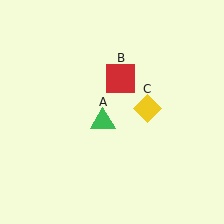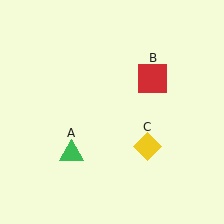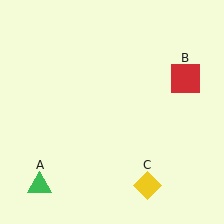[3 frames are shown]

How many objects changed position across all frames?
3 objects changed position: green triangle (object A), red square (object B), yellow diamond (object C).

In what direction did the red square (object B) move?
The red square (object B) moved right.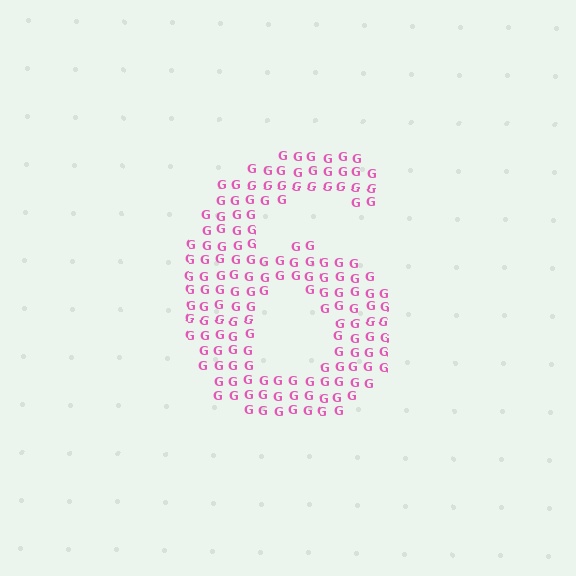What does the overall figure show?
The overall figure shows the digit 6.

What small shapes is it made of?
It is made of small letter G's.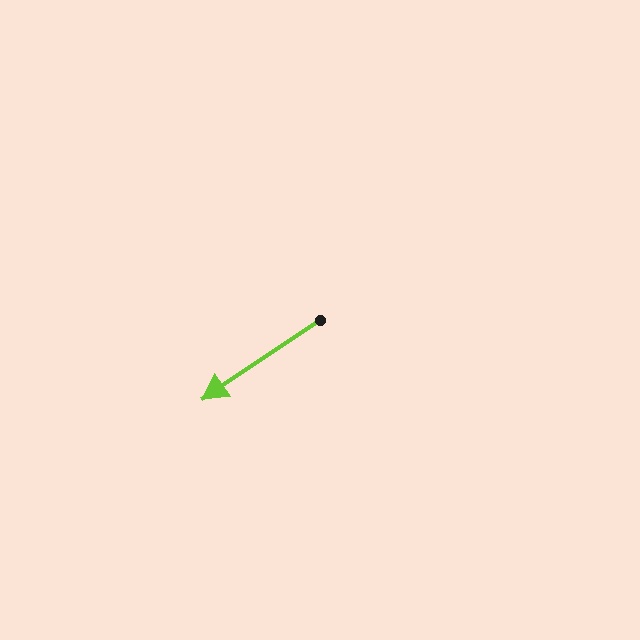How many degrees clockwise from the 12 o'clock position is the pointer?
Approximately 236 degrees.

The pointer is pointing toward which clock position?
Roughly 8 o'clock.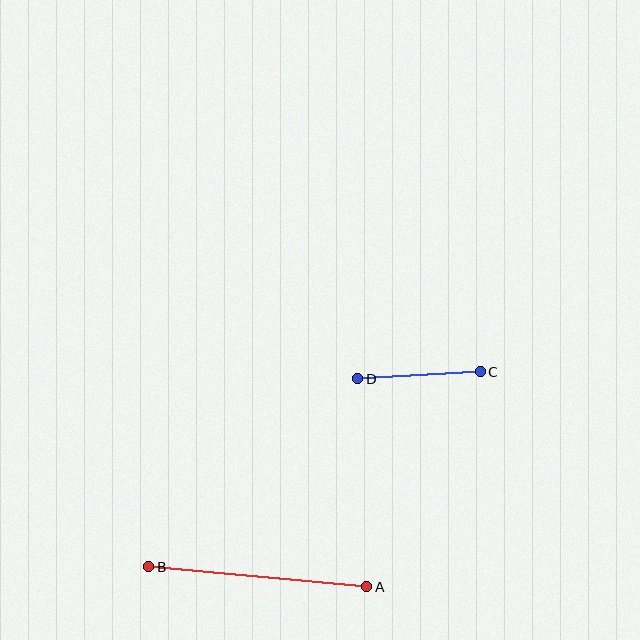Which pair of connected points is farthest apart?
Points A and B are farthest apart.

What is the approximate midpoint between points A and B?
The midpoint is at approximately (258, 577) pixels.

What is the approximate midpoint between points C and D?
The midpoint is at approximately (419, 375) pixels.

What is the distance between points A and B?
The distance is approximately 219 pixels.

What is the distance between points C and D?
The distance is approximately 123 pixels.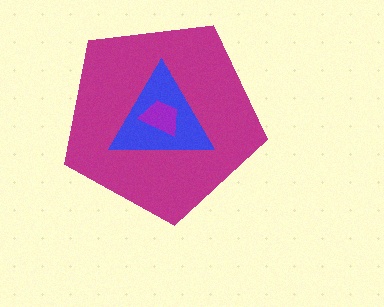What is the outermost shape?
The magenta pentagon.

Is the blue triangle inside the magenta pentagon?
Yes.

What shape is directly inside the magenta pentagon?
The blue triangle.